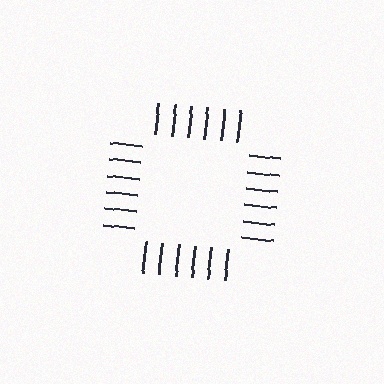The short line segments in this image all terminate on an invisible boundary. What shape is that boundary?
An illusory square — the line segments terminate on its edges but no continuous stroke is drawn.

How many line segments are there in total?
24 — 6 along each of the 4 edges.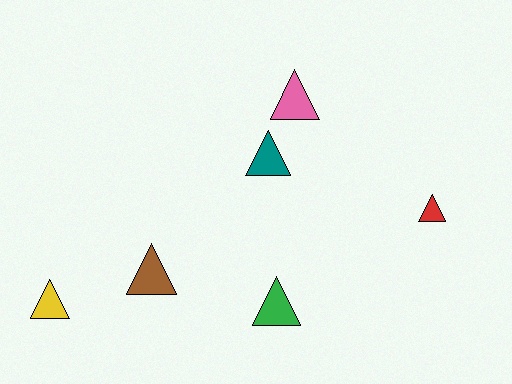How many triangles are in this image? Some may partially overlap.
There are 6 triangles.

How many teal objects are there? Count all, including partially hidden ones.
There is 1 teal object.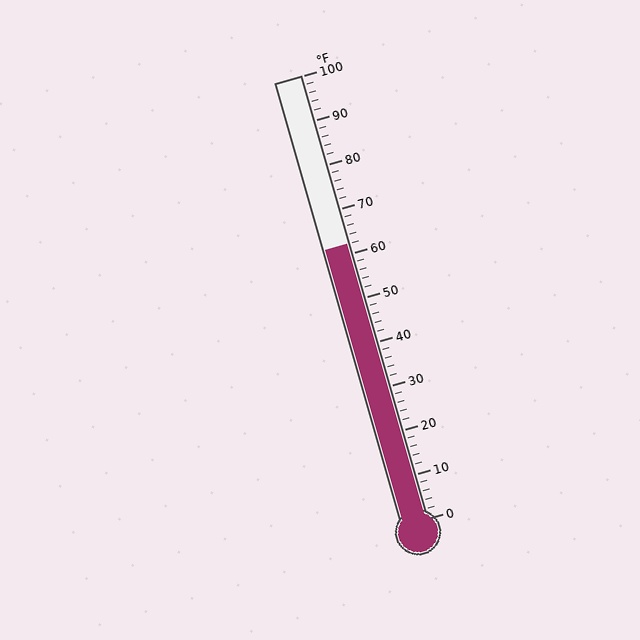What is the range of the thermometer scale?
The thermometer scale ranges from 0°F to 100°F.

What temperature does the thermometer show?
The thermometer shows approximately 62°F.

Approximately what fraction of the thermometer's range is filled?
The thermometer is filled to approximately 60% of its range.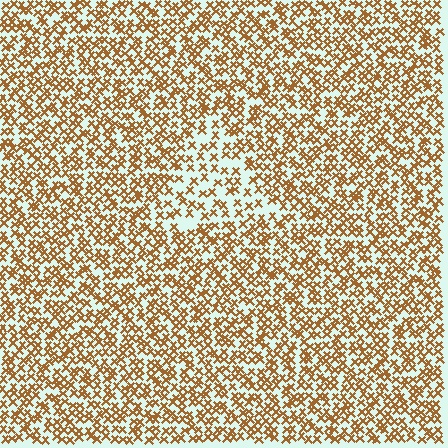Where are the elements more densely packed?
The elements are more densely packed outside the triangle boundary.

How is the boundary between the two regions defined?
The boundary is defined by a change in element density (approximately 1.9x ratio). All elements are the same color, size, and shape.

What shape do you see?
I see a triangle.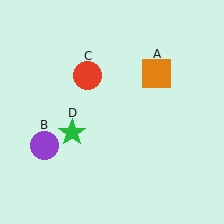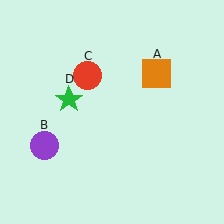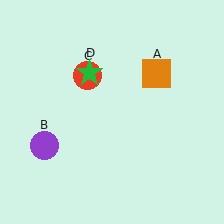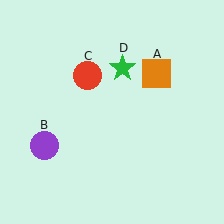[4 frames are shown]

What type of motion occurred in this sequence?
The green star (object D) rotated clockwise around the center of the scene.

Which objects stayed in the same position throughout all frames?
Orange square (object A) and purple circle (object B) and red circle (object C) remained stationary.